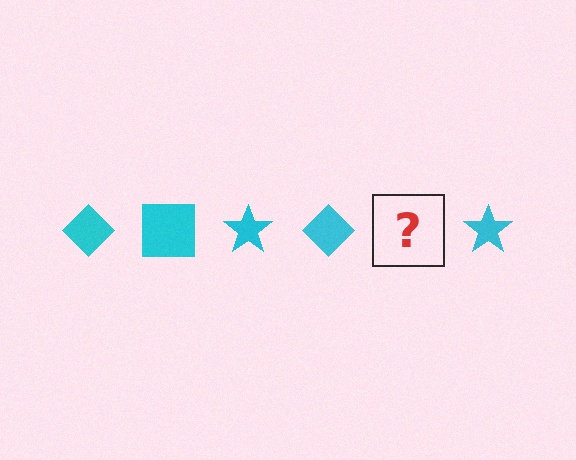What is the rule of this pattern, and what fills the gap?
The rule is that the pattern cycles through diamond, square, star shapes in cyan. The gap should be filled with a cyan square.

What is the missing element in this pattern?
The missing element is a cyan square.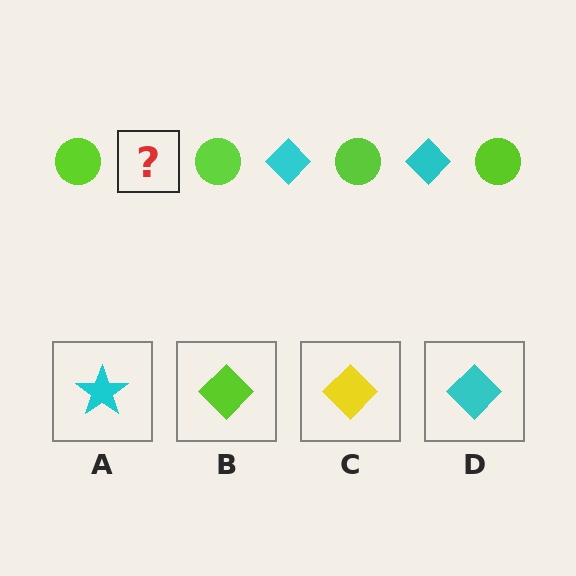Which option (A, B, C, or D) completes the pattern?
D.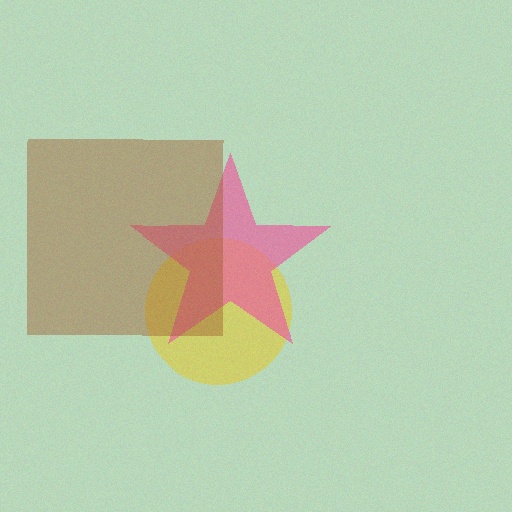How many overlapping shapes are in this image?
There are 3 overlapping shapes in the image.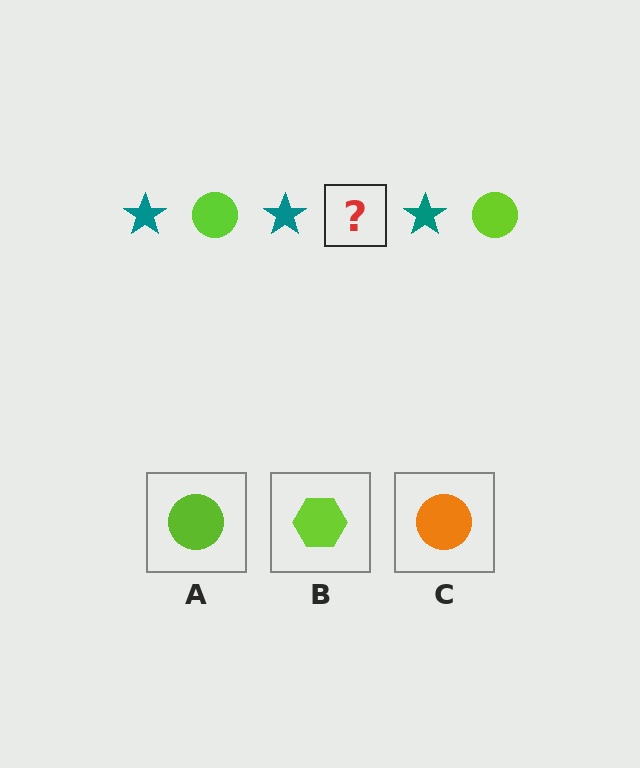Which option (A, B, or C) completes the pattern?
A.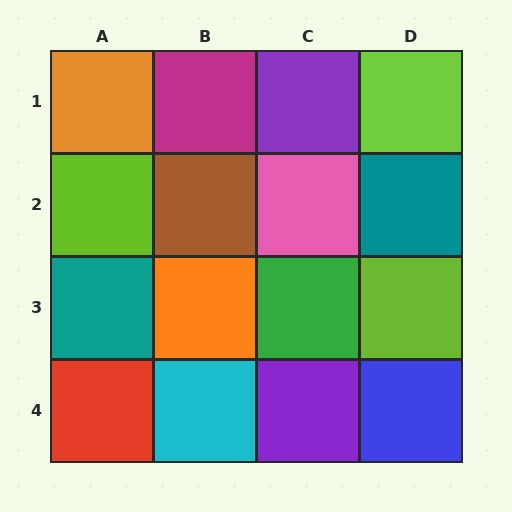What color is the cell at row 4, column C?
Purple.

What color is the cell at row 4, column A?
Red.